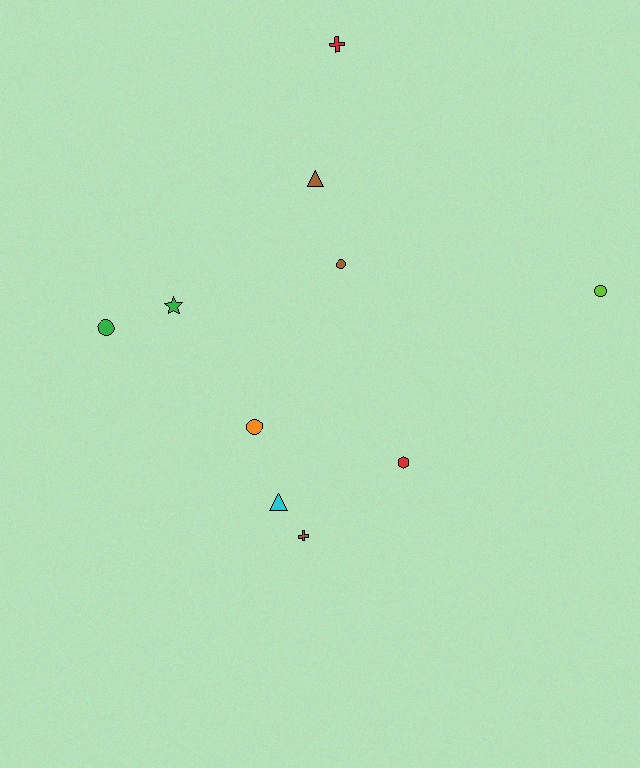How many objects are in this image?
There are 10 objects.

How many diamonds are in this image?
There are no diamonds.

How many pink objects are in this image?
There are no pink objects.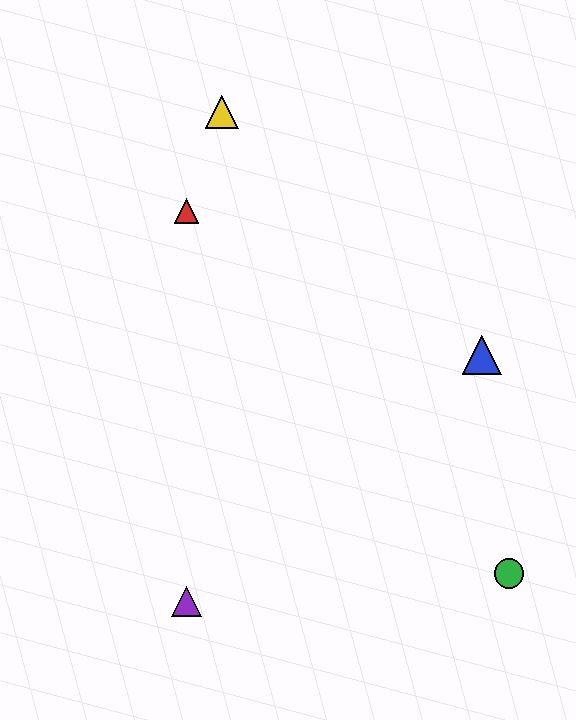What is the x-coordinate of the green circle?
The green circle is at x≈509.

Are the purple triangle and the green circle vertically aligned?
No, the purple triangle is at x≈186 and the green circle is at x≈509.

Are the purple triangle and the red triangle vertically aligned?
Yes, both are at x≈186.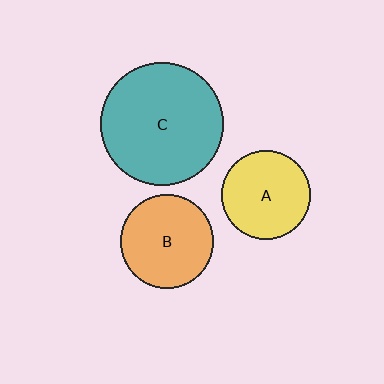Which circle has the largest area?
Circle C (teal).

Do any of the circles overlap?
No, none of the circles overlap.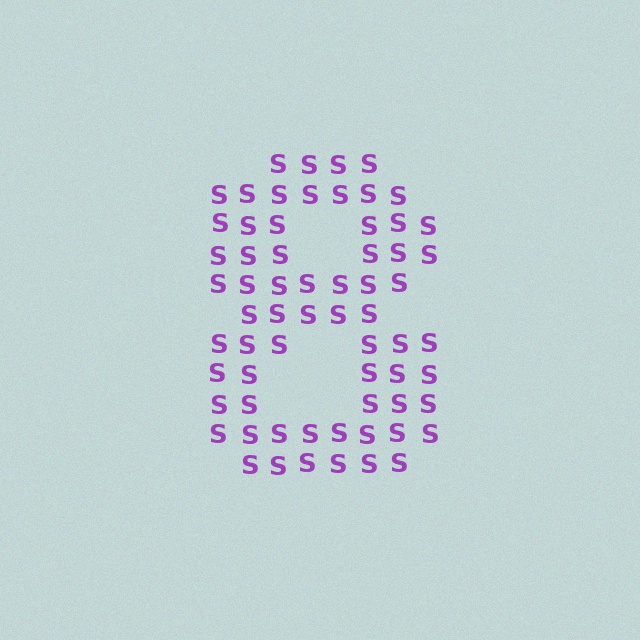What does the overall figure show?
The overall figure shows the digit 8.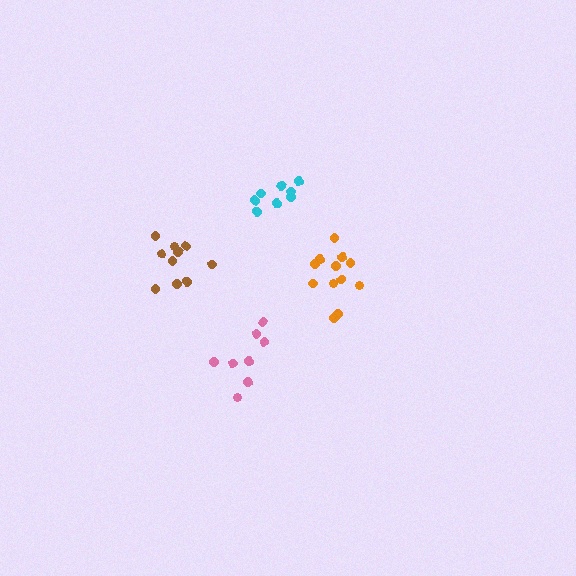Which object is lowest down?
The pink cluster is bottommost.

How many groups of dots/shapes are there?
There are 4 groups.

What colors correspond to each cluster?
The clusters are colored: pink, brown, orange, cyan.